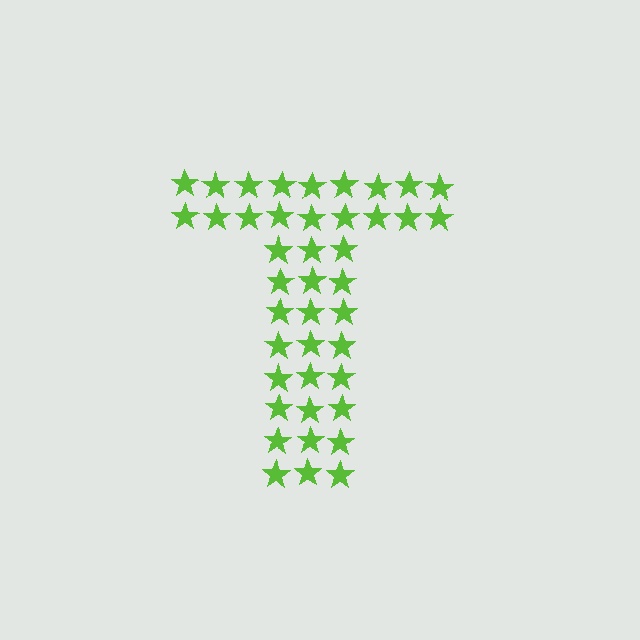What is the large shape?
The large shape is the letter T.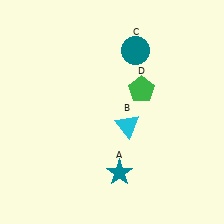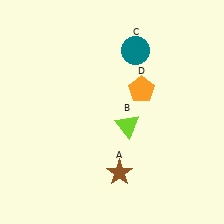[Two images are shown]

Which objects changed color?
A changed from teal to brown. B changed from cyan to lime. D changed from green to orange.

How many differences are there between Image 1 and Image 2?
There are 3 differences between the two images.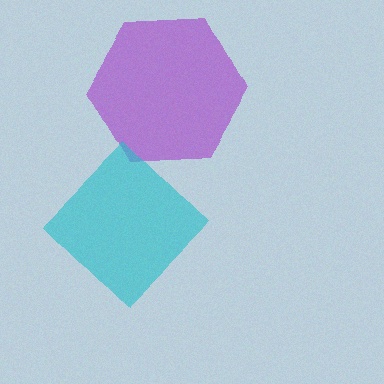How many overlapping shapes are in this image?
There are 2 overlapping shapes in the image.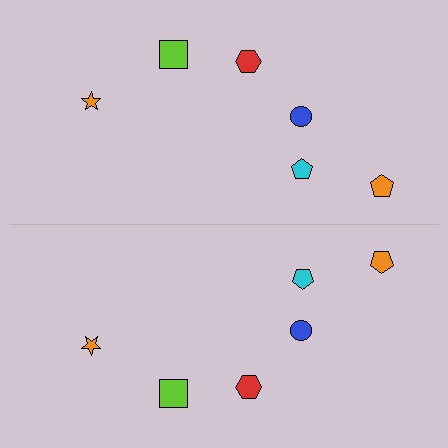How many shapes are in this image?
There are 12 shapes in this image.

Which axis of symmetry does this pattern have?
The pattern has a horizontal axis of symmetry running through the center of the image.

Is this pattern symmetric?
Yes, this pattern has bilateral (reflection) symmetry.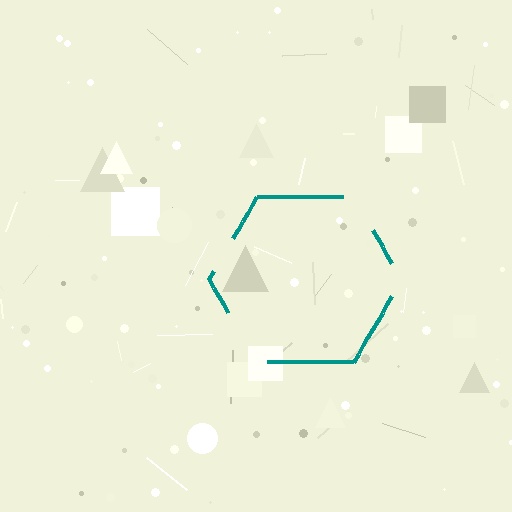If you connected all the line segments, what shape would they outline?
They would outline a hexagon.